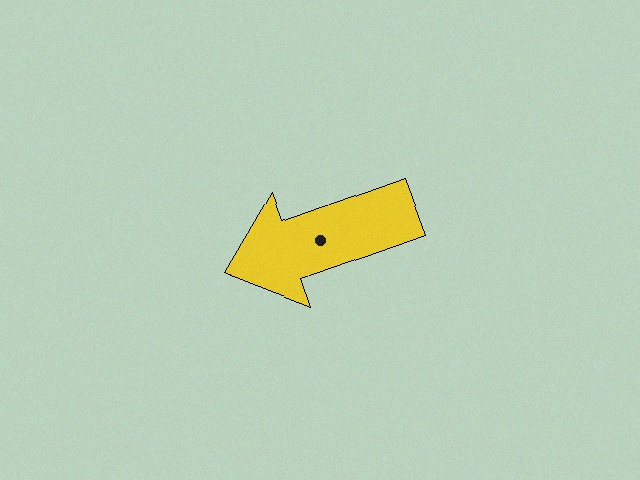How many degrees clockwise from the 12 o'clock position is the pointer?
Approximately 250 degrees.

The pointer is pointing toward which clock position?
Roughly 8 o'clock.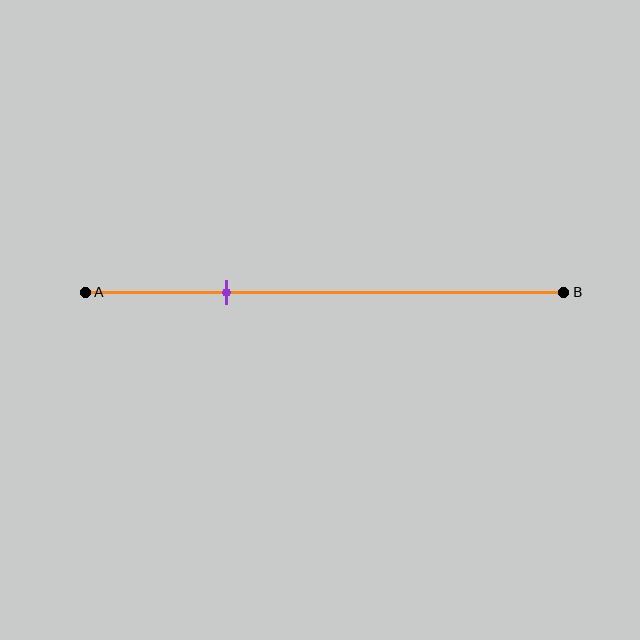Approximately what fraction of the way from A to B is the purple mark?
The purple mark is approximately 30% of the way from A to B.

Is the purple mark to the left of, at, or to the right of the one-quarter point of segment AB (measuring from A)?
The purple mark is to the right of the one-quarter point of segment AB.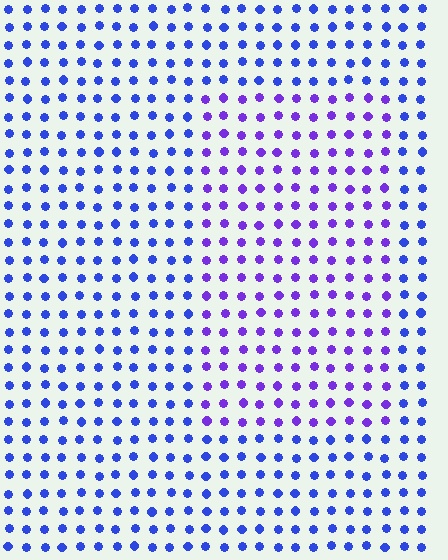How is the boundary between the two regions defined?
The boundary is defined purely by a slight shift in hue (about 34 degrees). Spacing, size, and orientation are identical on both sides.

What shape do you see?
I see a rectangle.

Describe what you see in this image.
The image is filled with small blue elements in a uniform arrangement. A rectangle-shaped region is visible where the elements are tinted to a slightly different hue, forming a subtle color boundary.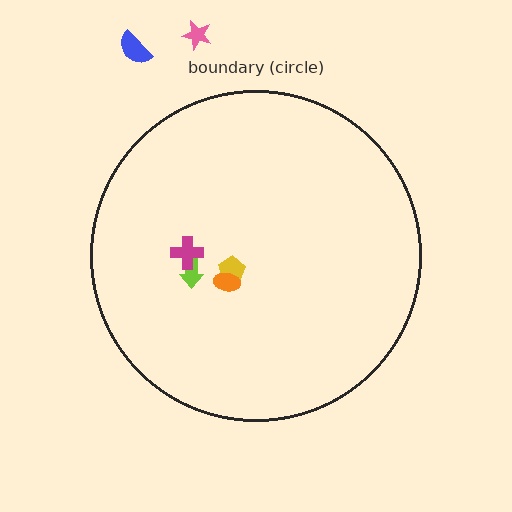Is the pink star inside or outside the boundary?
Outside.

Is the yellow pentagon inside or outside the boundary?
Inside.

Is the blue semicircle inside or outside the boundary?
Outside.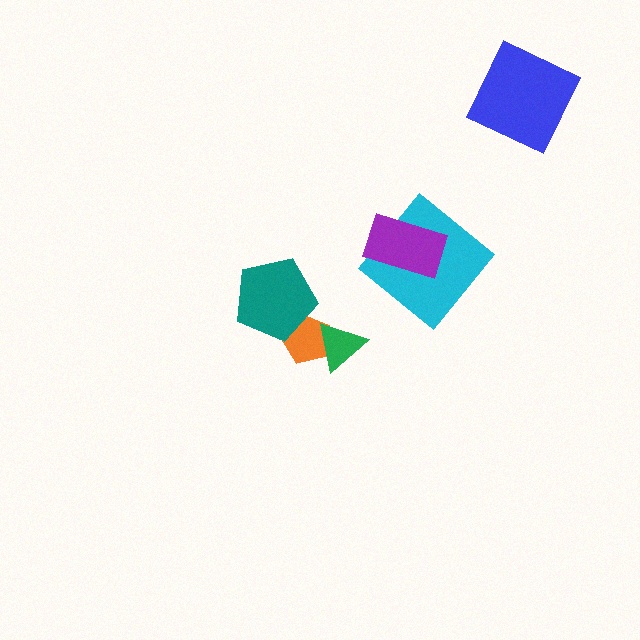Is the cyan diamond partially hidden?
Yes, it is partially covered by another shape.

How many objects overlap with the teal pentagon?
1 object overlaps with the teal pentagon.